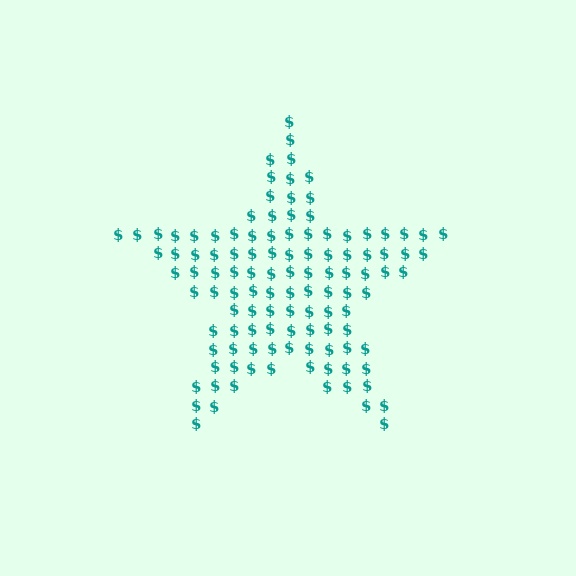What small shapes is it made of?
It is made of small dollar signs.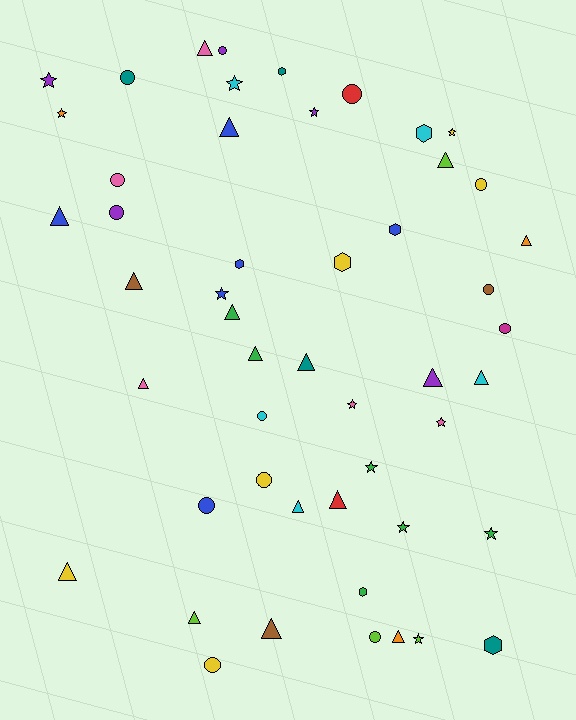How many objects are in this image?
There are 50 objects.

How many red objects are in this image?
There are 2 red objects.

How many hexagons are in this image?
There are 7 hexagons.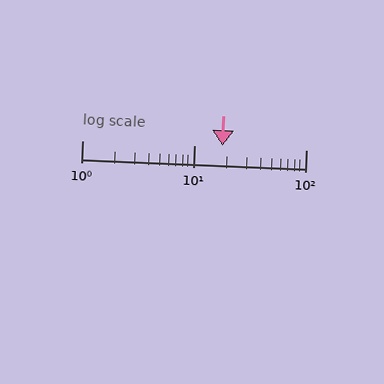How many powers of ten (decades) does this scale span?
The scale spans 2 decades, from 1 to 100.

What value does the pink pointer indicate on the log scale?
The pointer indicates approximately 18.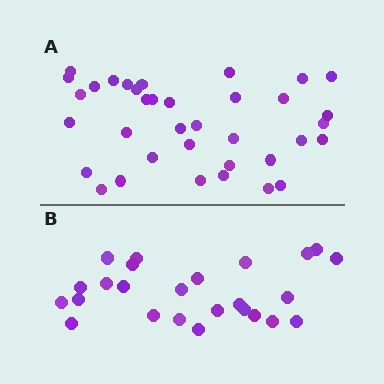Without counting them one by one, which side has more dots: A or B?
Region A (the top region) has more dots.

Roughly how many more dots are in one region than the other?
Region A has roughly 12 or so more dots than region B.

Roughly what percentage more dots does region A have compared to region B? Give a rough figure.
About 45% more.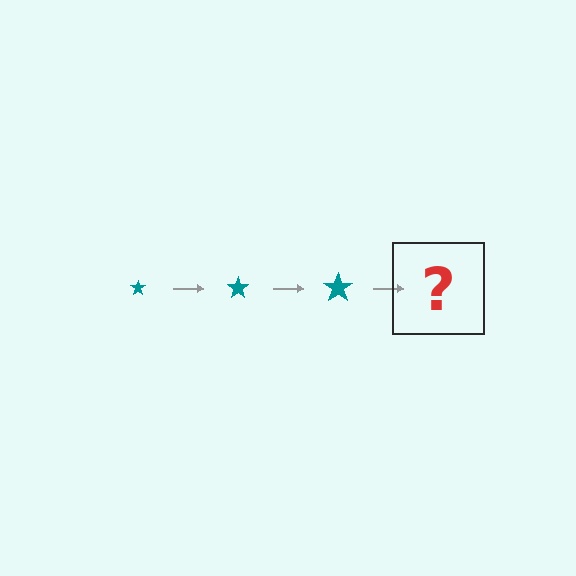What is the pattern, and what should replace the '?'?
The pattern is that the star gets progressively larger each step. The '?' should be a teal star, larger than the previous one.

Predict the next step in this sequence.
The next step is a teal star, larger than the previous one.